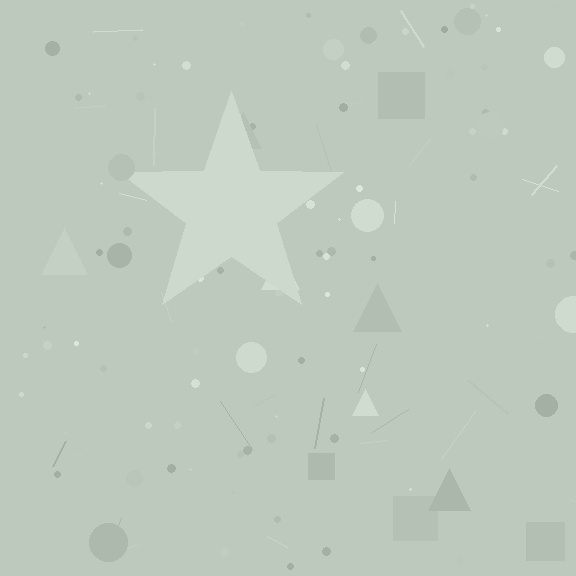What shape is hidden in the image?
A star is hidden in the image.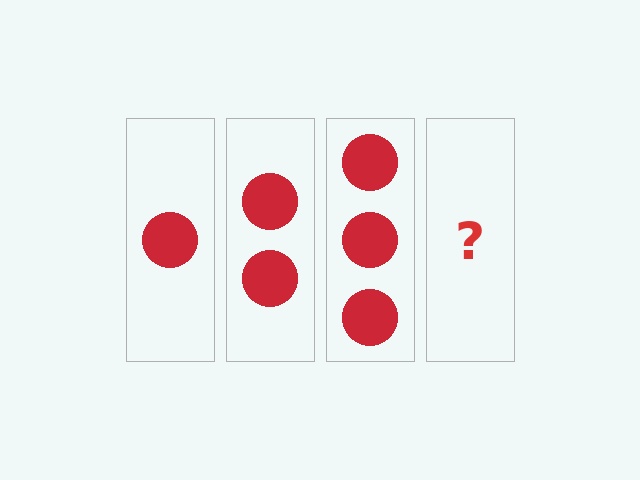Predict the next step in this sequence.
The next step is 4 circles.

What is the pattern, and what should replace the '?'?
The pattern is that each step adds one more circle. The '?' should be 4 circles.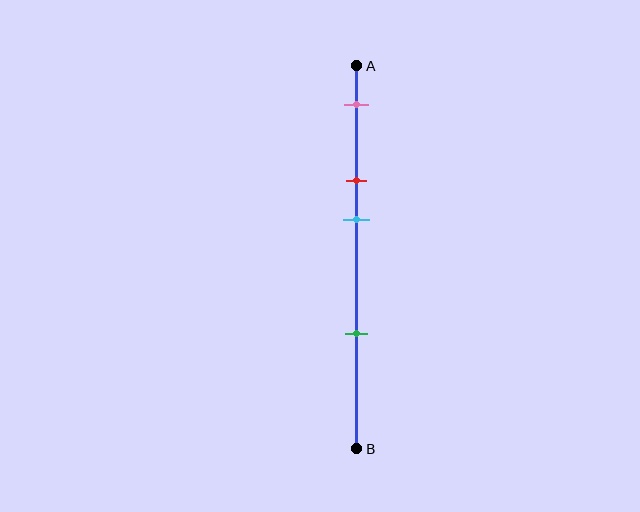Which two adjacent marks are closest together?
The red and cyan marks are the closest adjacent pair.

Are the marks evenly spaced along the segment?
No, the marks are not evenly spaced.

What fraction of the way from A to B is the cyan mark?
The cyan mark is approximately 40% (0.4) of the way from A to B.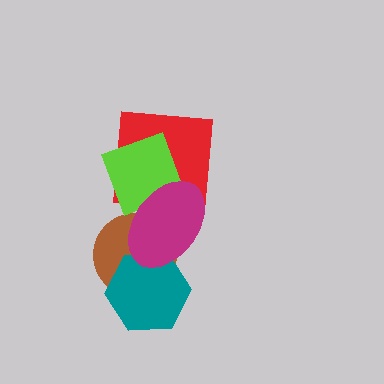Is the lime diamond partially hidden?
Yes, it is partially covered by another shape.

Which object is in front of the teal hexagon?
The magenta ellipse is in front of the teal hexagon.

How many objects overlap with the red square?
2 objects overlap with the red square.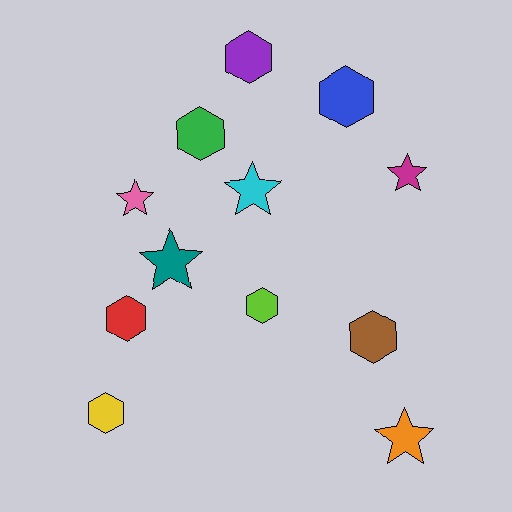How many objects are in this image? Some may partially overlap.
There are 12 objects.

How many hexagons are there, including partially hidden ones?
There are 7 hexagons.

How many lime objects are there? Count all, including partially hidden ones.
There is 1 lime object.